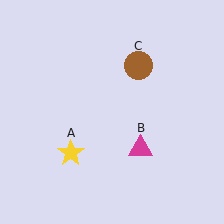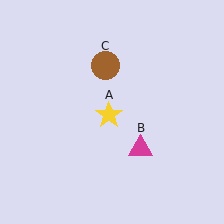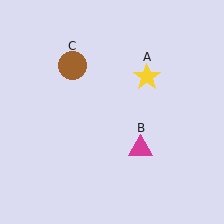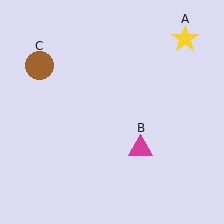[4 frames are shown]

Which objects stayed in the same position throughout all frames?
Magenta triangle (object B) remained stationary.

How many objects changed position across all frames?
2 objects changed position: yellow star (object A), brown circle (object C).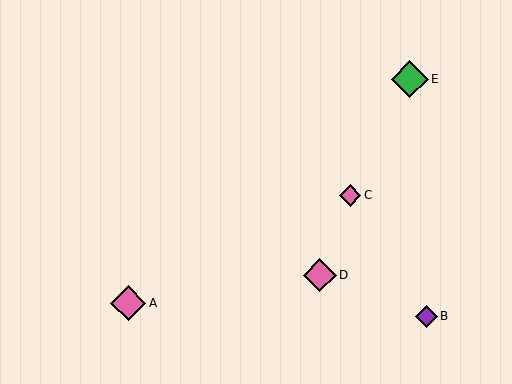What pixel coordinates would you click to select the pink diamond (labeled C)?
Click at (350, 195) to select the pink diamond C.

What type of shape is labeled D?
Shape D is a pink diamond.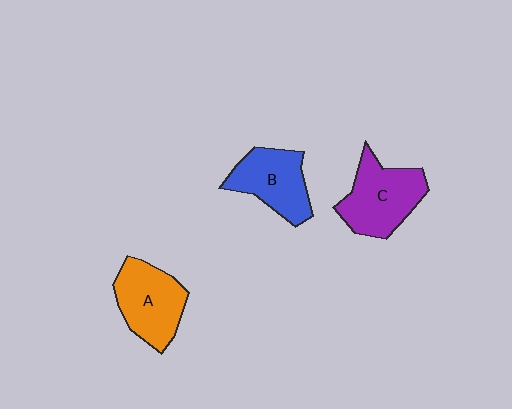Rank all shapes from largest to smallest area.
From largest to smallest: C (purple), A (orange), B (blue).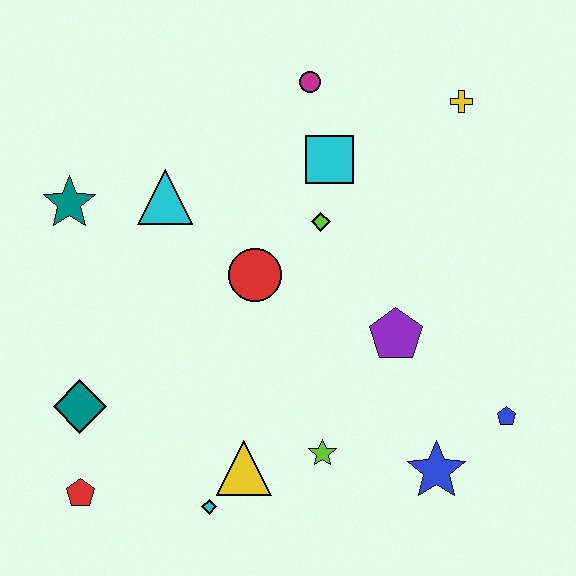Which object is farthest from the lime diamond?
The red pentagon is farthest from the lime diamond.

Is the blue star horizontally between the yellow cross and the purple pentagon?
Yes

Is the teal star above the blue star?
Yes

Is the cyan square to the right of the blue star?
No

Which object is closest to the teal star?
The cyan triangle is closest to the teal star.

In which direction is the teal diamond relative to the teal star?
The teal diamond is below the teal star.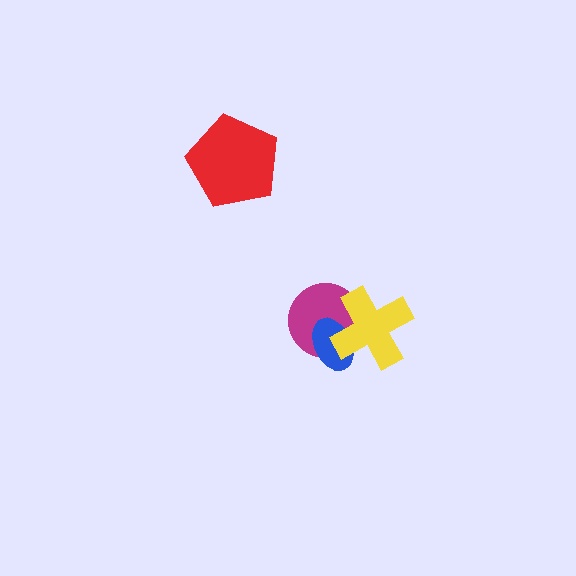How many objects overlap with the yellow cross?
2 objects overlap with the yellow cross.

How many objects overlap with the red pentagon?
0 objects overlap with the red pentagon.